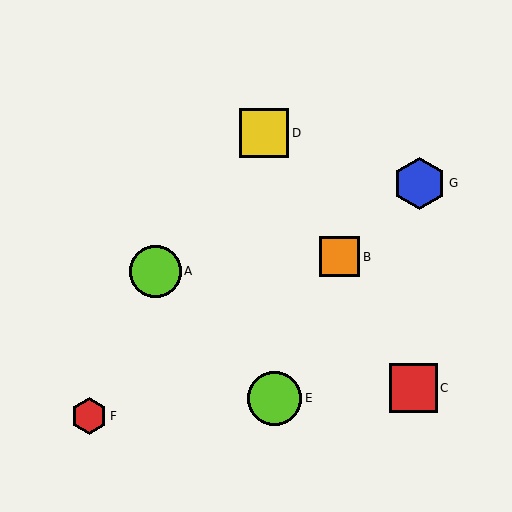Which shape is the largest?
The lime circle (labeled E) is the largest.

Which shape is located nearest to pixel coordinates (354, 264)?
The orange square (labeled B) at (340, 257) is nearest to that location.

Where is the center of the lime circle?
The center of the lime circle is at (275, 398).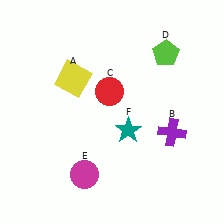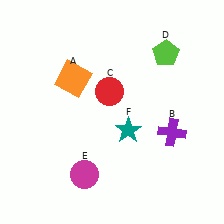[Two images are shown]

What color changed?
The square (A) changed from yellow in Image 1 to orange in Image 2.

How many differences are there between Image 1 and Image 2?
There is 1 difference between the two images.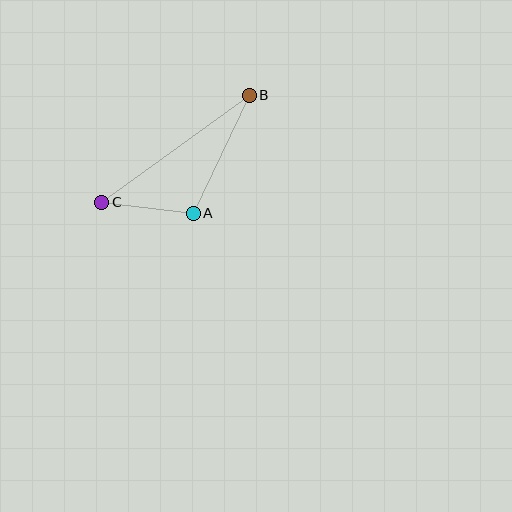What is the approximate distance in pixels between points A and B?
The distance between A and B is approximately 131 pixels.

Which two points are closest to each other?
Points A and C are closest to each other.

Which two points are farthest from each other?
Points B and C are farthest from each other.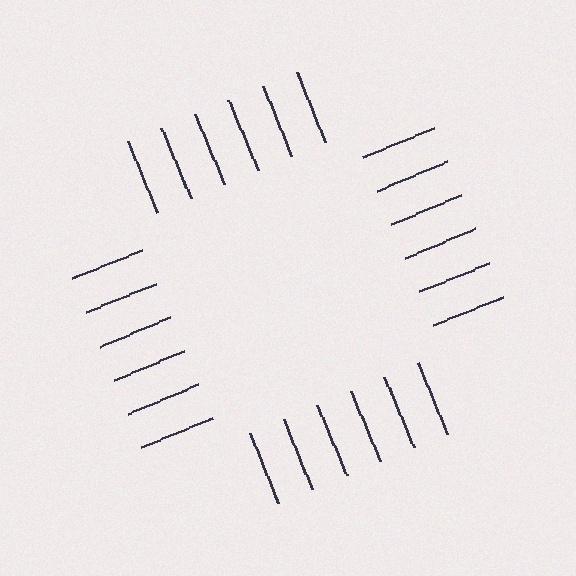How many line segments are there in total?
24 — 6 along each of the 4 edges.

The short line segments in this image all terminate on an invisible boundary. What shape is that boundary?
An illusory square — the line segments terminate on its edges but no continuous stroke is drawn.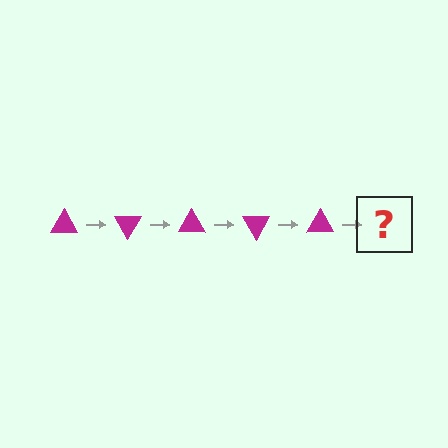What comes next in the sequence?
The next element should be a magenta triangle rotated 300 degrees.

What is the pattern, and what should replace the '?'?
The pattern is that the triangle rotates 60 degrees each step. The '?' should be a magenta triangle rotated 300 degrees.